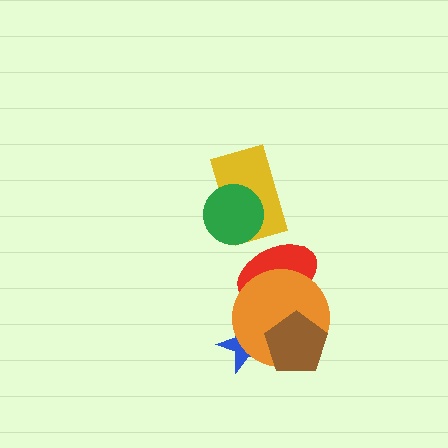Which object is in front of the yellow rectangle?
The green circle is in front of the yellow rectangle.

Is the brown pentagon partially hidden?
No, no other shape covers it.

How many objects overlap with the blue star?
2 objects overlap with the blue star.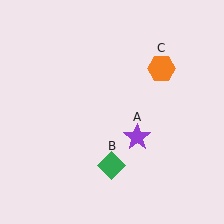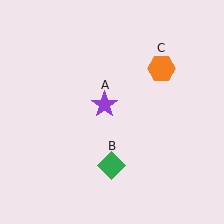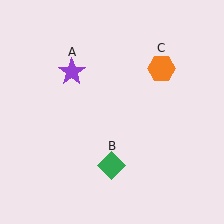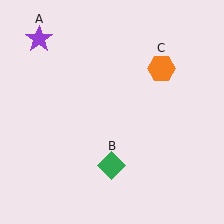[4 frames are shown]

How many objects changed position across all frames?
1 object changed position: purple star (object A).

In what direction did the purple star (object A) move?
The purple star (object A) moved up and to the left.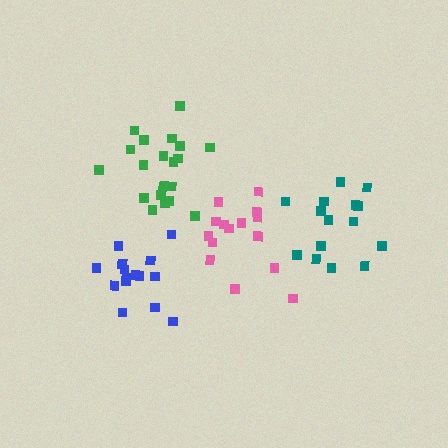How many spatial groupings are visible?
There are 4 spatial groupings.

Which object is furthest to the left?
The blue cluster is leftmost.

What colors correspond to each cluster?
The clusters are colored: pink, blue, green, teal.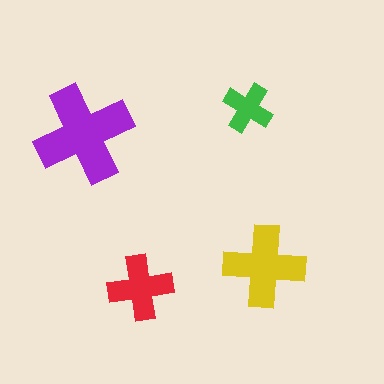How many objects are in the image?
There are 4 objects in the image.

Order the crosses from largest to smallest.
the purple one, the yellow one, the red one, the green one.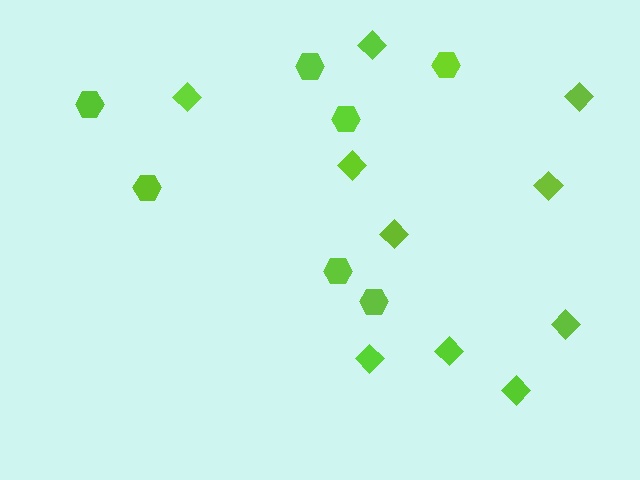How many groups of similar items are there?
There are 2 groups: one group of hexagons (7) and one group of diamonds (10).